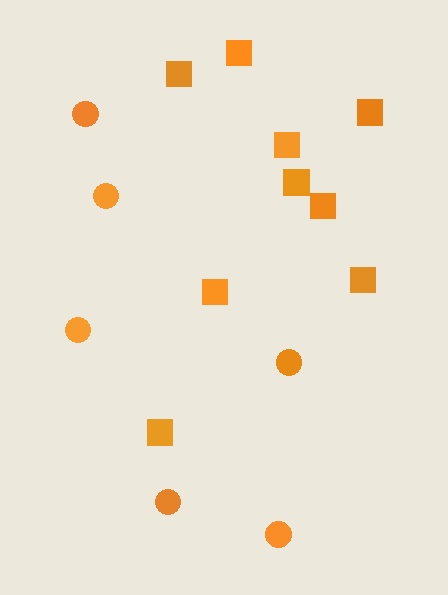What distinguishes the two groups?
There are 2 groups: one group of circles (6) and one group of squares (9).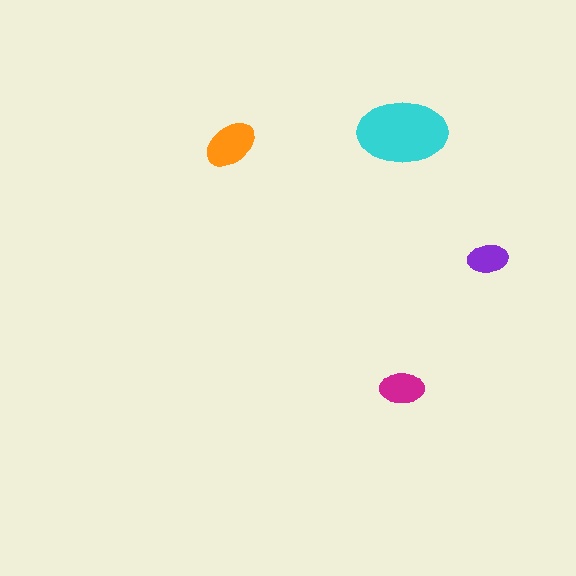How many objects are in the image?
There are 4 objects in the image.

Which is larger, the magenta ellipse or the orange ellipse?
The orange one.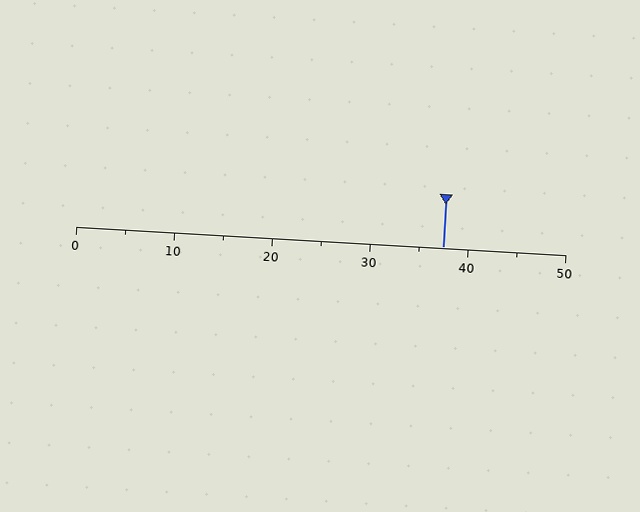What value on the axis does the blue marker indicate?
The marker indicates approximately 37.5.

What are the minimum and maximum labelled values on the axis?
The axis runs from 0 to 50.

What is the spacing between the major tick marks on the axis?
The major ticks are spaced 10 apart.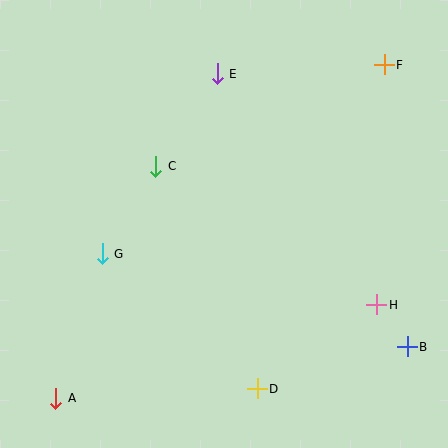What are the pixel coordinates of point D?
Point D is at (257, 389).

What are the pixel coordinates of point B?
Point B is at (407, 347).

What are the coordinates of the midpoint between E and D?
The midpoint between E and D is at (237, 231).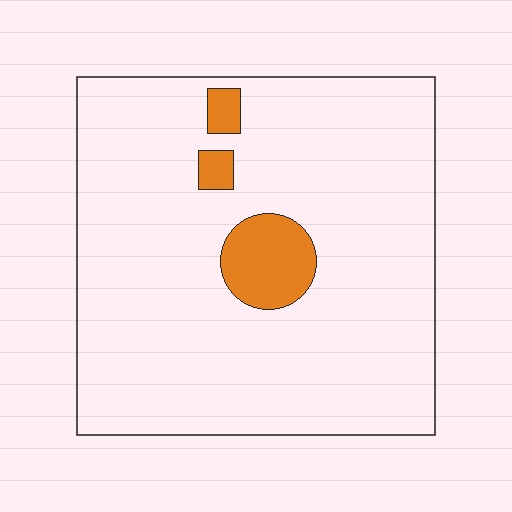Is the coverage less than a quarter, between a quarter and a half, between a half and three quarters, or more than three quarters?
Less than a quarter.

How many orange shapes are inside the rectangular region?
3.